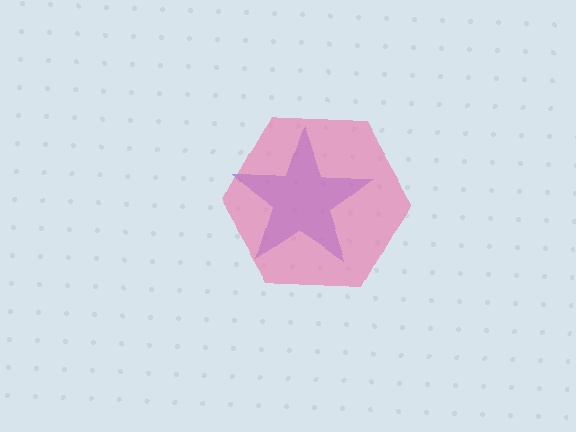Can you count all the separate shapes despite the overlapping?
Yes, there are 2 separate shapes.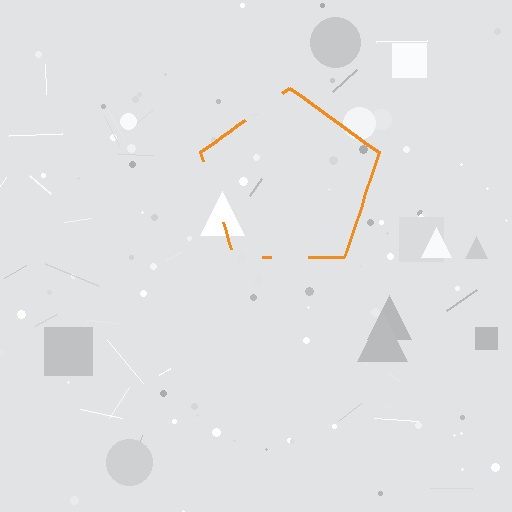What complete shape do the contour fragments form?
The contour fragments form a pentagon.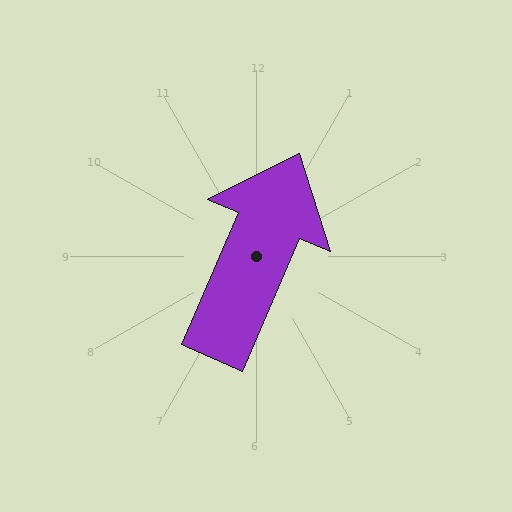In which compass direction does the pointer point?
Northeast.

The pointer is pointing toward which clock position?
Roughly 1 o'clock.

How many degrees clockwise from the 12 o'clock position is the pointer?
Approximately 23 degrees.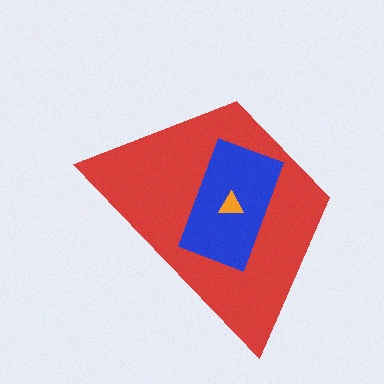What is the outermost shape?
The red trapezoid.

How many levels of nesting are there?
3.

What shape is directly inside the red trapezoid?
The blue rectangle.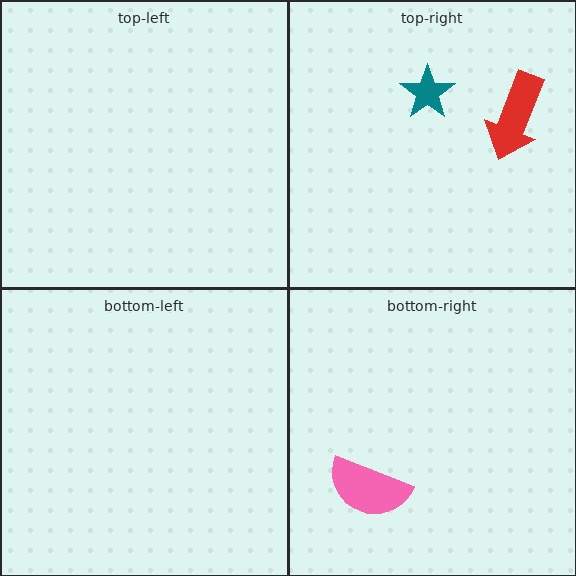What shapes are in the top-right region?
The teal star, the red arrow.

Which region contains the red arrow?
The top-right region.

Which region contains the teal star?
The top-right region.